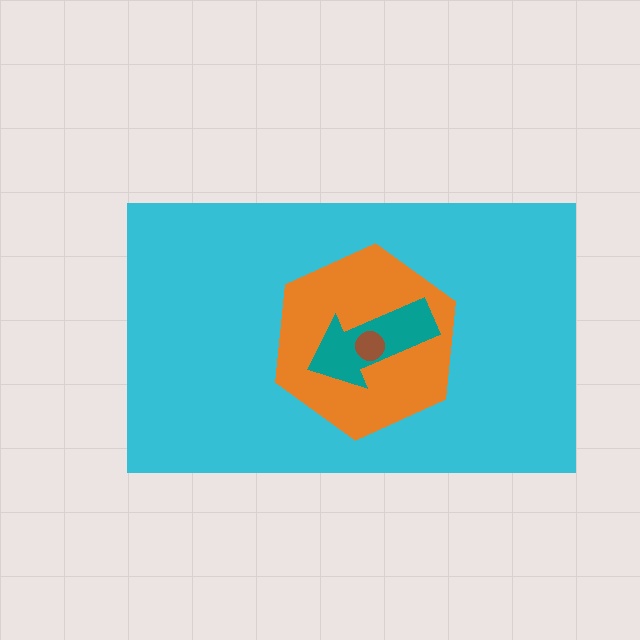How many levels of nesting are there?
4.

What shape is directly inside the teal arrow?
The brown circle.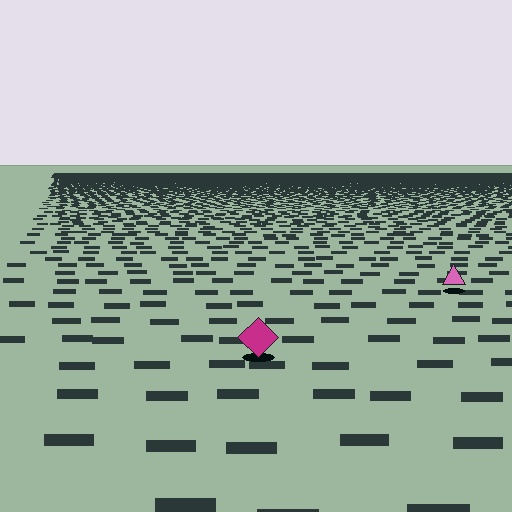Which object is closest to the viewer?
The magenta diamond is closest. The texture marks near it are larger and more spread out.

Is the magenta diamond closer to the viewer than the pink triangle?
Yes. The magenta diamond is closer — you can tell from the texture gradient: the ground texture is coarser near it.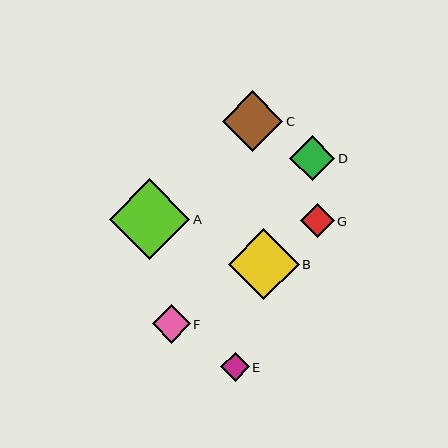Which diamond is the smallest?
Diamond E is the smallest with a size of approximately 29 pixels.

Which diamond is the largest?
Diamond A is the largest with a size of approximately 81 pixels.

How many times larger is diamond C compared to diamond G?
Diamond C is approximately 1.8 times the size of diamond G.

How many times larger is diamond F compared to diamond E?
Diamond F is approximately 1.3 times the size of diamond E.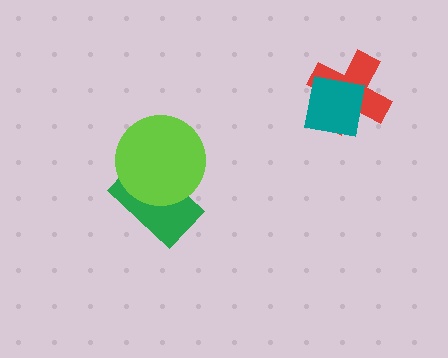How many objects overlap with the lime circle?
1 object overlaps with the lime circle.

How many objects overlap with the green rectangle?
1 object overlaps with the green rectangle.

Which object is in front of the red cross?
The teal square is in front of the red cross.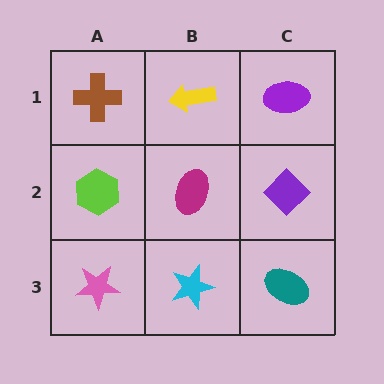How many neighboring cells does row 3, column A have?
2.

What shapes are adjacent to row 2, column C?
A purple ellipse (row 1, column C), a teal ellipse (row 3, column C), a magenta ellipse (row 2, column B).